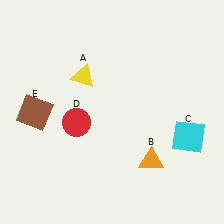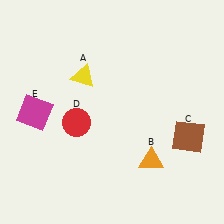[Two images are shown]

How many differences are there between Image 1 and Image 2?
There are 2 differences between the two images.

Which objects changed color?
C changed from cyan to brown. E changed from brown to magenta.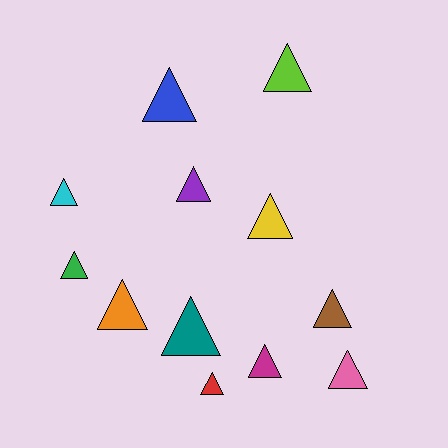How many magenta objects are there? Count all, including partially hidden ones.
There is 1 magenta object.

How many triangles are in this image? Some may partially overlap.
There are 12 triangles.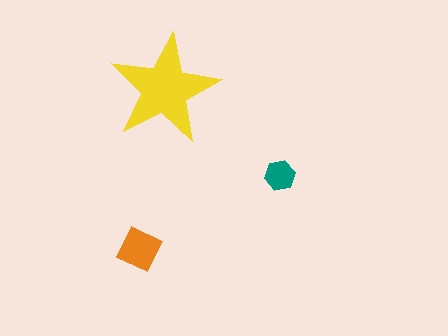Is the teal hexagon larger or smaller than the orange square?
Smaller.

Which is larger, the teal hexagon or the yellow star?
The yellow star.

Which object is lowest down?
The orange square is bottommost.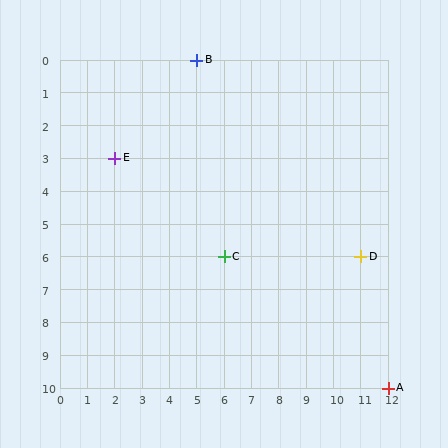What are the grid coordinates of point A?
Point A is at grid coordinates (12, 10).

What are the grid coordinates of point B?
Point B is at grid coordinates (5, 0).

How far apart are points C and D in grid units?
Points C and D are 5 columns apart.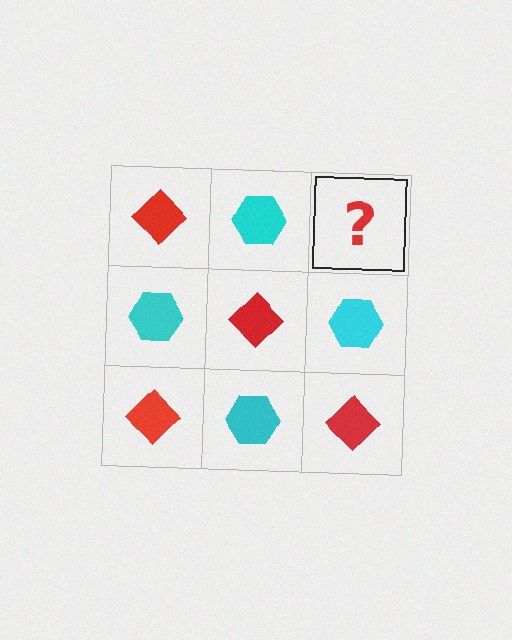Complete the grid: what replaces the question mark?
The question mark should be replaced with a red diamond.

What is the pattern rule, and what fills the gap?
The rule is that it alternates red diamond and cyan hexagon in a checkerboard pattern. The gap should be filled with a red diamond.